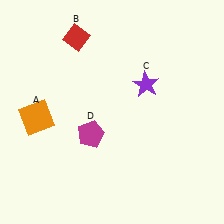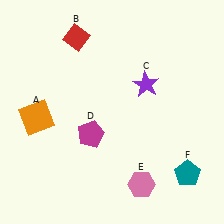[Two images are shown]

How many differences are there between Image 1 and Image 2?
There are 2 differences between the two images.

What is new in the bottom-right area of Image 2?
A pink hexagon (E) was added in the bottom-right area of Image 2.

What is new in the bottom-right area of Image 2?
A teal pentagon (F) was added in the bottom-right area of Image 2.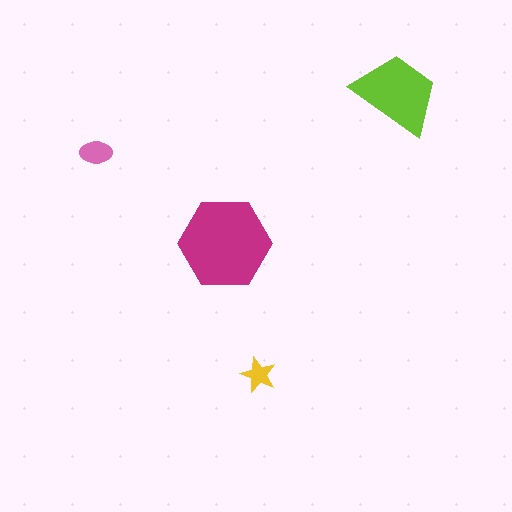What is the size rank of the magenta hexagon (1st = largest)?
1st.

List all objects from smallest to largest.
The yellow star, the pink ellipse, the lime trapezoid, the magenta hexagon.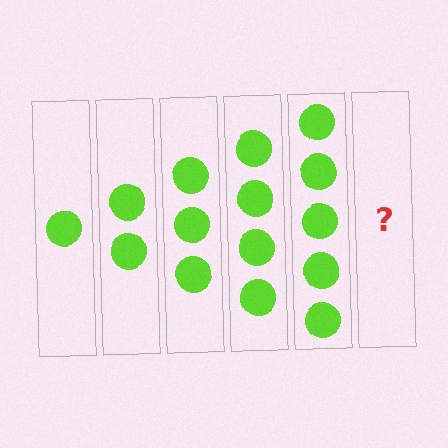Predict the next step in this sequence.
The next step is 6 circles.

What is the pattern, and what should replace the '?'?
The pattern is that each step adds one more circle. The '?' should be 6 circles.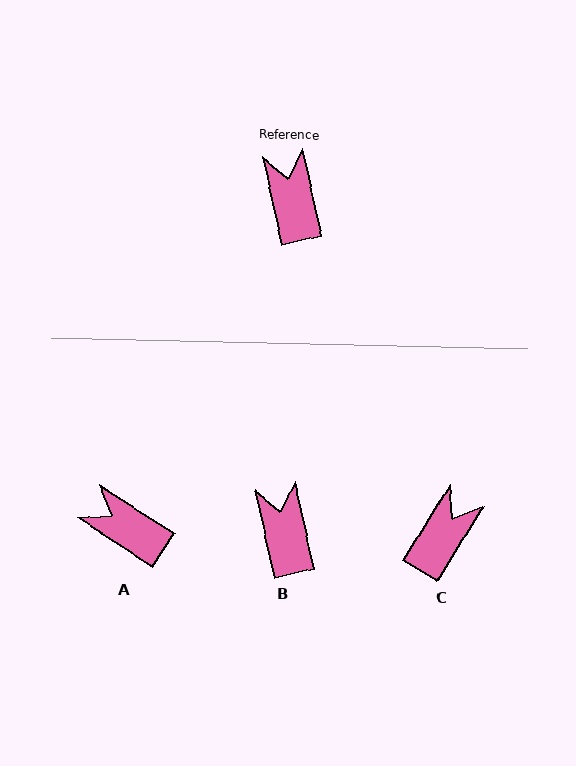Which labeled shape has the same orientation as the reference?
B.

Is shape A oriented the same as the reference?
No, it is off by about 45 degrees.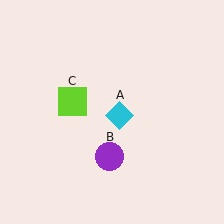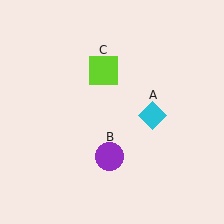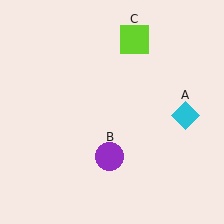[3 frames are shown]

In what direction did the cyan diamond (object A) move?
The cyan diamond (object A) moved right.